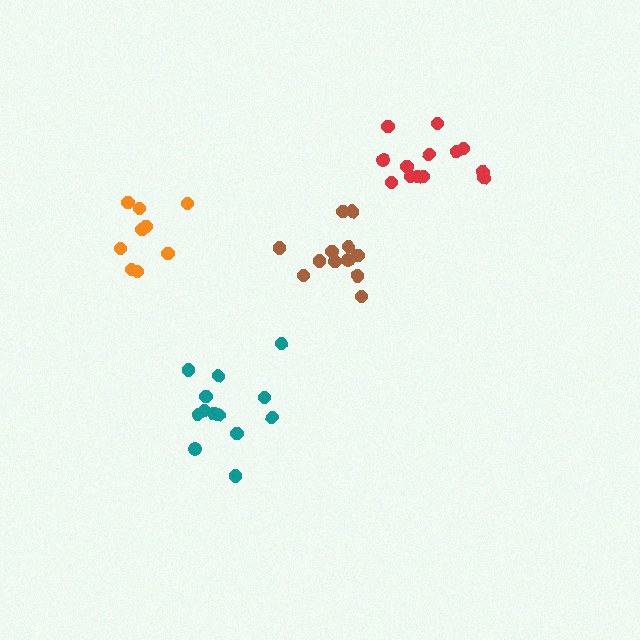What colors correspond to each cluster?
The clusters are colored: red, teal, orange, brown.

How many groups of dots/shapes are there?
There are 4 groups.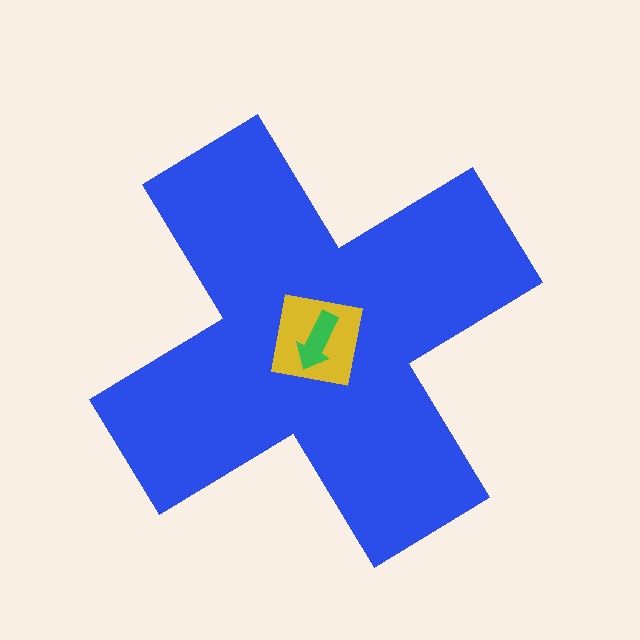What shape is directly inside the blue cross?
The yellow square.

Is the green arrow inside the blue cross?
Yes.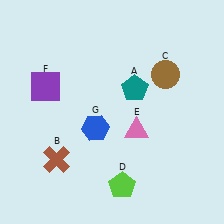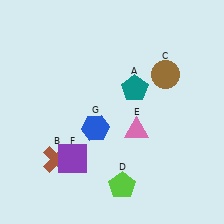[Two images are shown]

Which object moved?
The purple square (F) moved down.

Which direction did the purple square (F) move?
The purple square (F) moved down.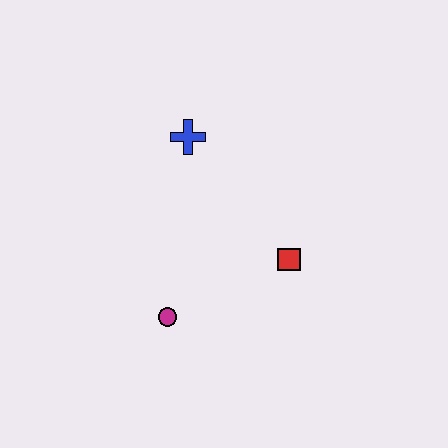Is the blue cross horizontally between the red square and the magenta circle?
Yes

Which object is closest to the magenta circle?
The red square is closest to the magenta circle.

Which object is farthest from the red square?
The blue cross is farthest from the red square.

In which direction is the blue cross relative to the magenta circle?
The blue cross is above the magenta circle.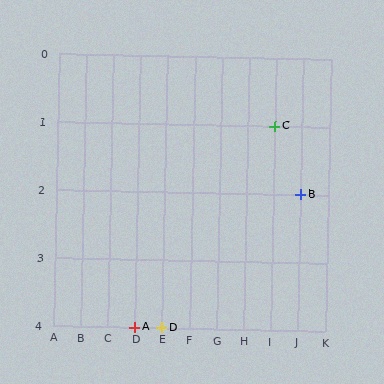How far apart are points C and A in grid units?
Points C and A are 5 columns and 3 rows apart (about 5.8 grid units diagonally).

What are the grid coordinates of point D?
Point D is at grid coordinates (E, 4).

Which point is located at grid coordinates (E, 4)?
Point D is at (E, 4).